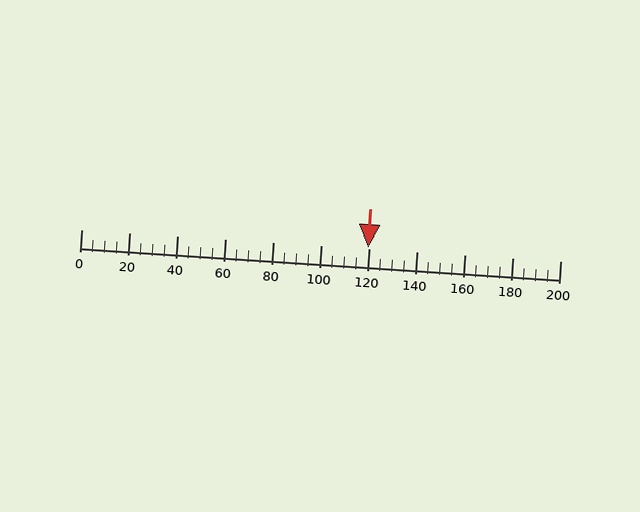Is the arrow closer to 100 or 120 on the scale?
The arrow is closer to 120.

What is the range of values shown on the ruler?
The ruler shows values from 0 to 200.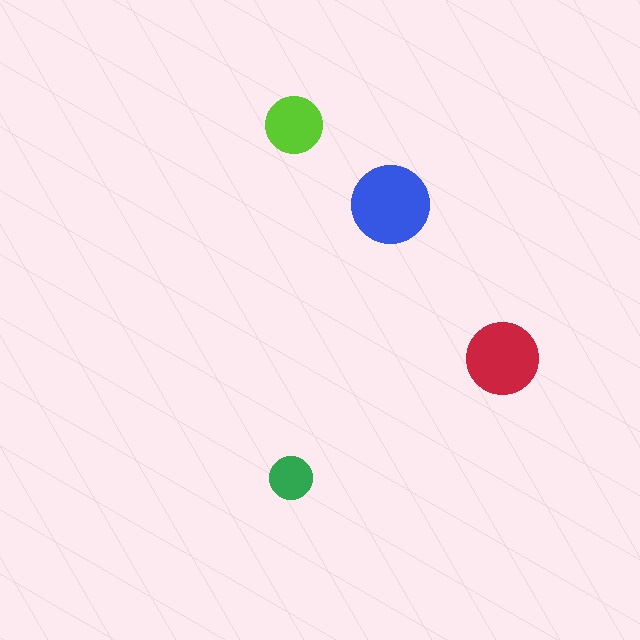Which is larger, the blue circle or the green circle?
The blue one.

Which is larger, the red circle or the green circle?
The red one.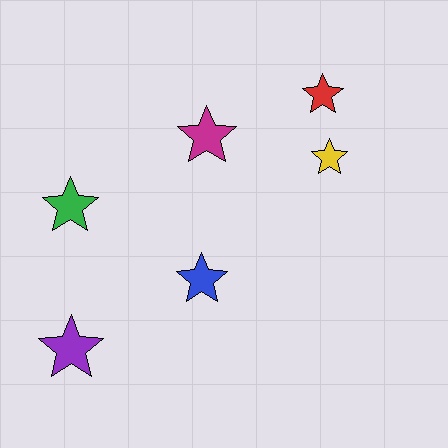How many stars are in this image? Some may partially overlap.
There are 6 stars.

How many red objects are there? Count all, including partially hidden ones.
There is 1 red object.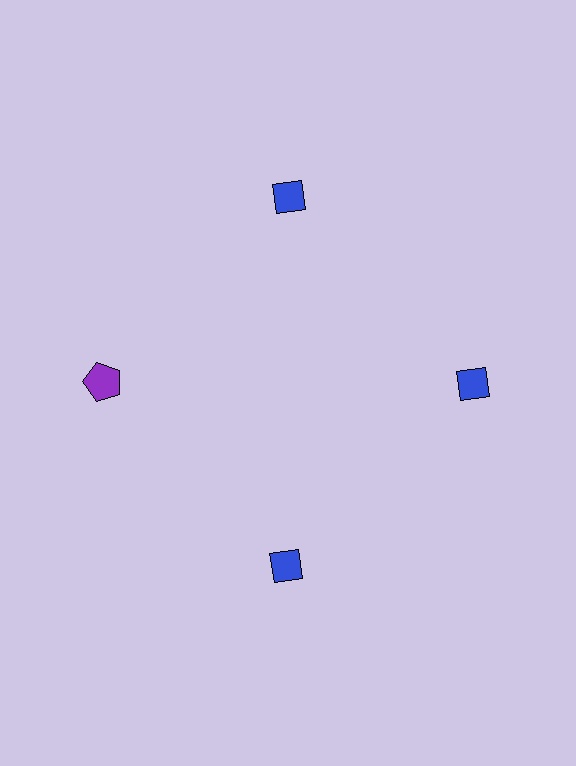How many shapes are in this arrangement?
There are 4 shapes arranged in a ring pattern.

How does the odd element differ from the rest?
It differs in both color (purple instead of blue) and shape (pentagon instead of diamond).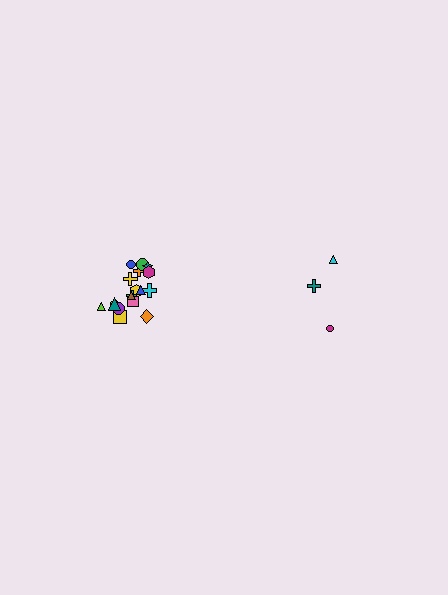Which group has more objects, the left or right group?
The left group.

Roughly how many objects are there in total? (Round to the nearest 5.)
Roughly 20 objects in total.